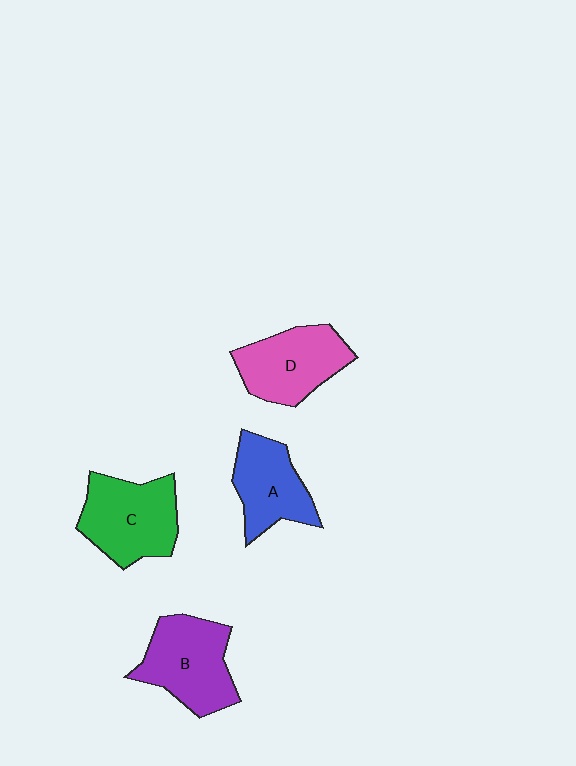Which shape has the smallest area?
Shape A (blue).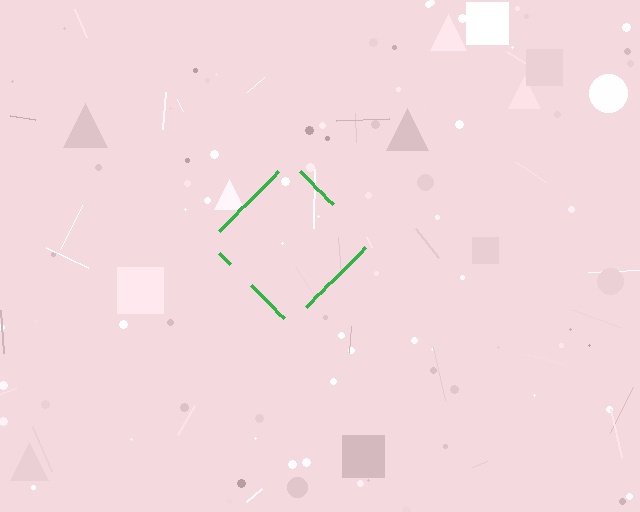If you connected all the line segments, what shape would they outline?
They would outline a diamond.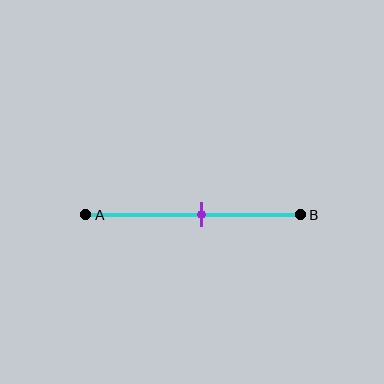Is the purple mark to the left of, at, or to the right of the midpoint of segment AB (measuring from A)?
The purple mark is to the right of the midpoint of segment AB.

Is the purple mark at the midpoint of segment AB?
No, the mark is at about 55% from A, not at the 50% midpoint.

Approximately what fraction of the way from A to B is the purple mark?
The purple mark is approximately 55% of the way from A to B.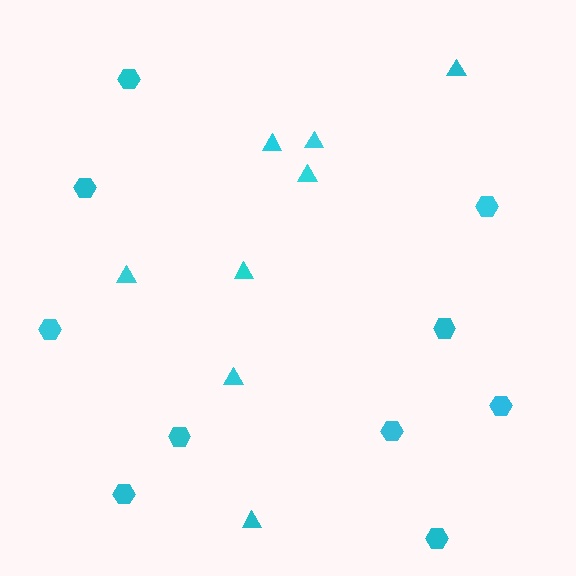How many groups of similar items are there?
There are 2 groups: one group of triangles (8) and one group of hexagons (10).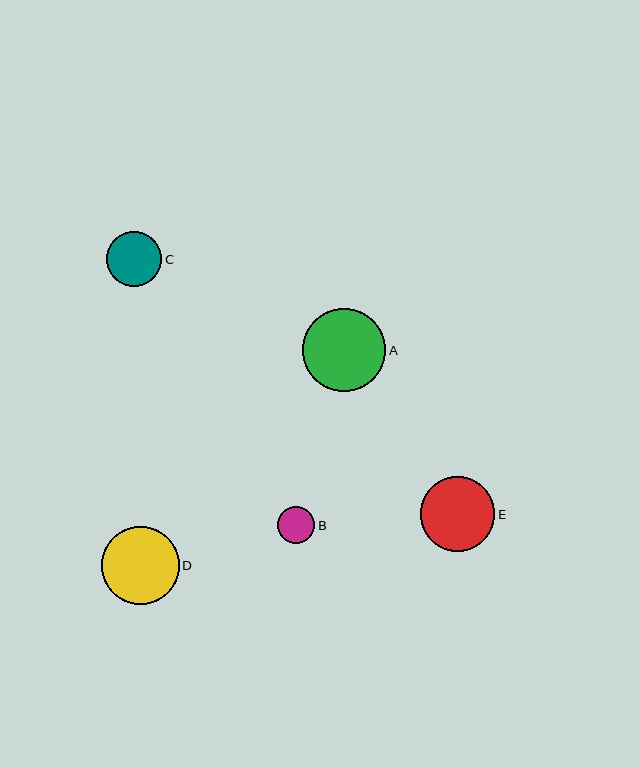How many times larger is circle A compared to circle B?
Circle A is approximately 2.2 times the size of circle B.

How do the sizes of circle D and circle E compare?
Circle D and circle E are approximately the same size.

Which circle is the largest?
Circle A is the largest with a size of approximately 83 pixels.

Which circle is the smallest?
Circle B is the smallest with a size of approximately 38 pixels.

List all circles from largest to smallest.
From largest to smallest: A, D, E, C, B.